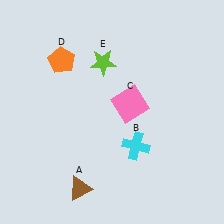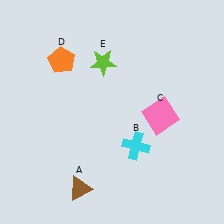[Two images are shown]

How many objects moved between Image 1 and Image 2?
1 object moved between the two images.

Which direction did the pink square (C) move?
The pink square (C) moved right.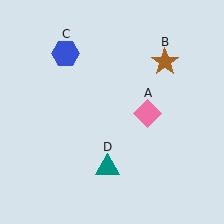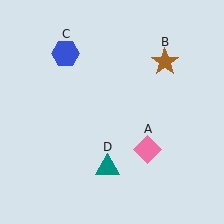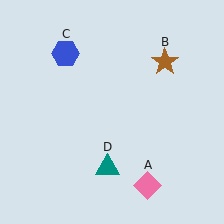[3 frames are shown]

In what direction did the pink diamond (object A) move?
The pink diamond (object A) moved down.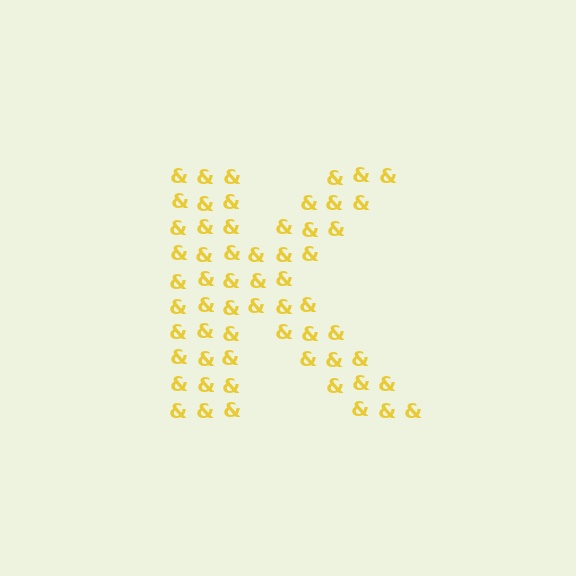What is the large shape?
The large shape is the letter K.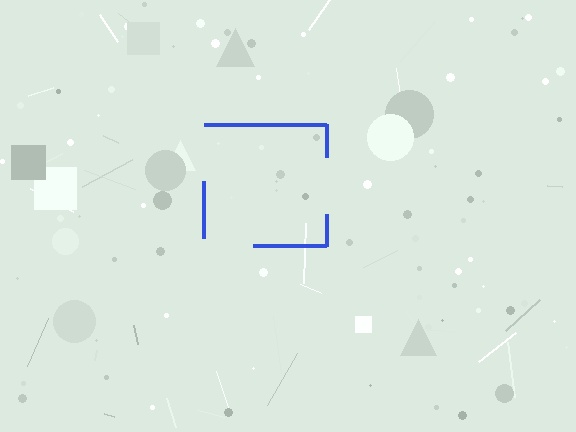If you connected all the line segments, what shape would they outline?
They would outline a square.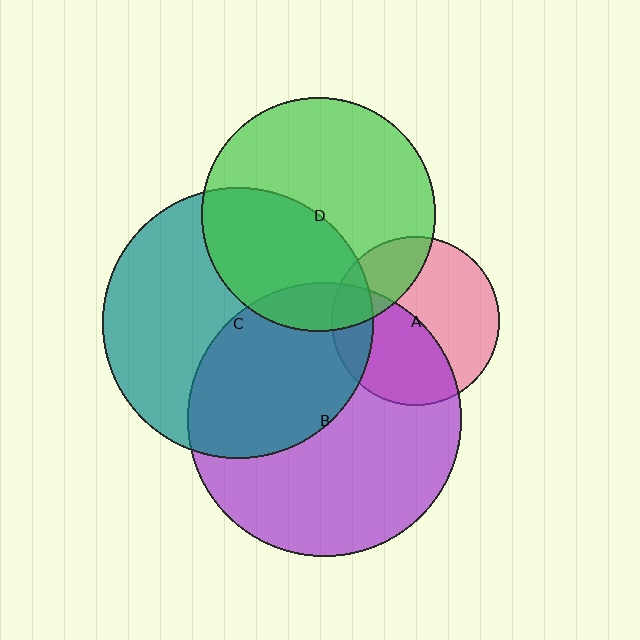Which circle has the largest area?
Circle B (purple).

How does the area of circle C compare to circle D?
Approximately 1.3 times.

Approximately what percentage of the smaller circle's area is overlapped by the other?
Approximately 40%.